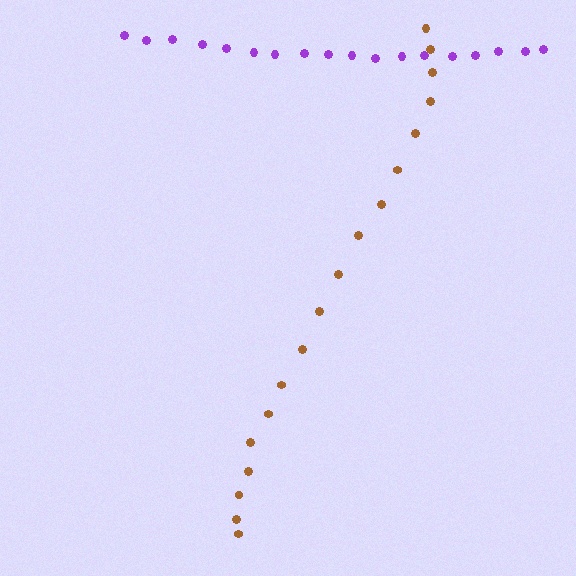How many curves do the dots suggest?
There are 2 distinct paths.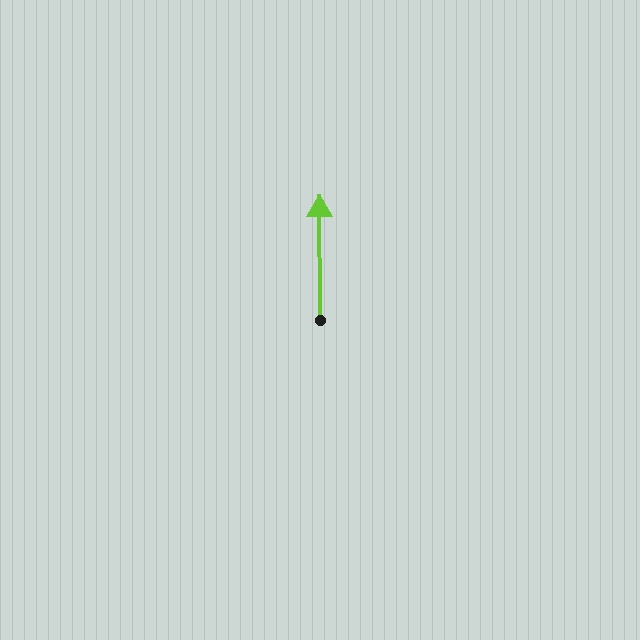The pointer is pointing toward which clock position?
Roughly 12 o'clock.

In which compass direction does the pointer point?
North.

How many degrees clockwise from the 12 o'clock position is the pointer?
Approximately 360 degrees.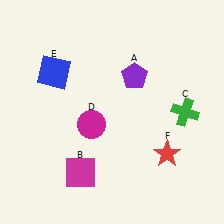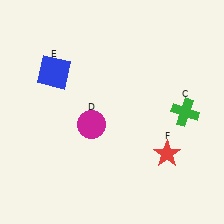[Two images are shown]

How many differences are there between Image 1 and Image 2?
There are 2 differences between the two images.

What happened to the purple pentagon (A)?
The purple pentagon (A) was removed in Image 2. It was in the top-right area of Image 1.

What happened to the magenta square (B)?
The magenta square (B) was removed in Image 2. It was in the bottom-left area of Image 1.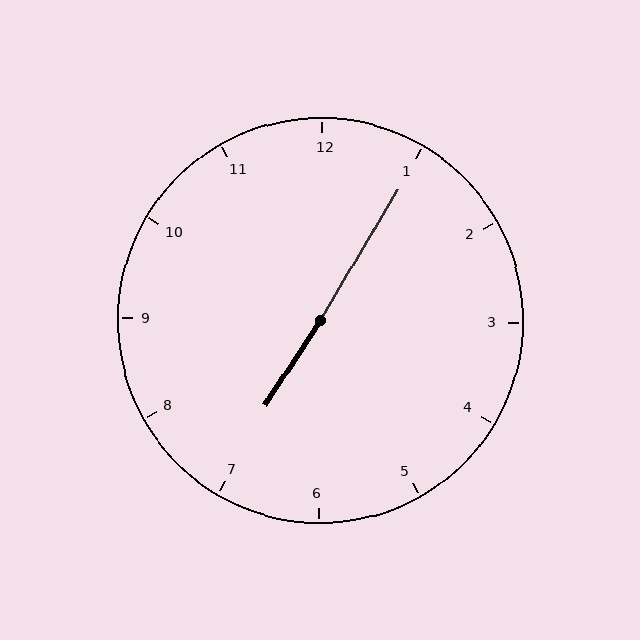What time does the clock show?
7:05.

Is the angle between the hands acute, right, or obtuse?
It is obtuse.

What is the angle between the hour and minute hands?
Approximately 178 degrees.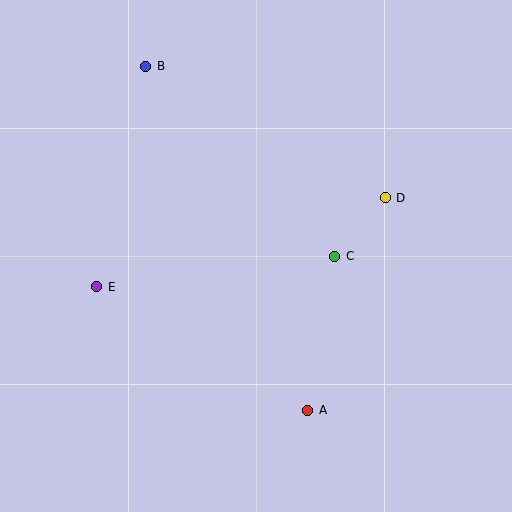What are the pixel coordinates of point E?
Point E is at (97, 287).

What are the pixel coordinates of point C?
Point C is at (335, 256).